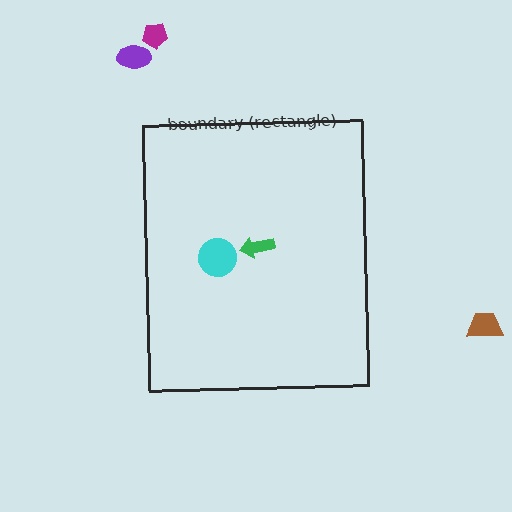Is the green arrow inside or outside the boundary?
Inside.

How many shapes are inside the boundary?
2 inside, 3 outside.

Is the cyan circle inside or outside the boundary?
Inside.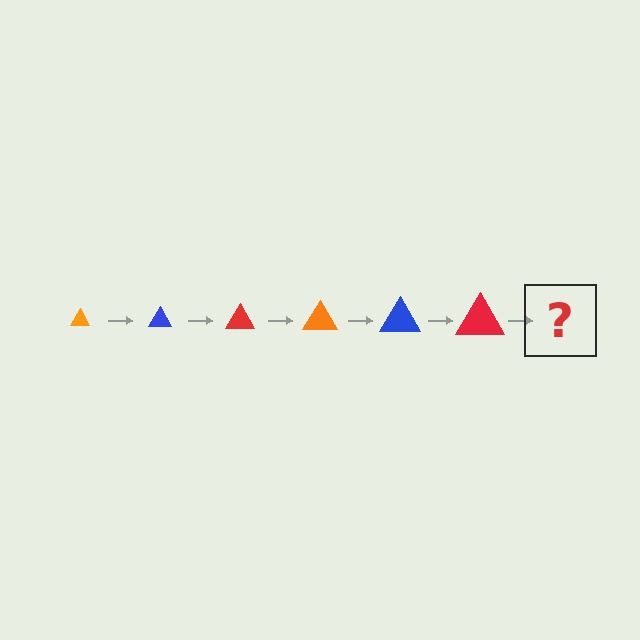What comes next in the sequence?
The next element should be an orange triangle, larger than the previous one.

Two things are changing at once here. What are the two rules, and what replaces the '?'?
The two rules are that the triangle grows larger each step and the color cycles through orange, blue, and red. The '?' should be an orange triangle, larger than the previous one.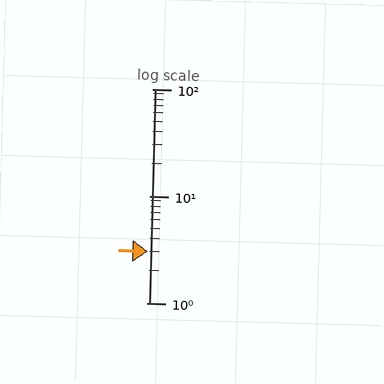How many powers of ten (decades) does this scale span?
The scale spans 2 decades, from 1 to 100.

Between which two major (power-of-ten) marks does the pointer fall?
The pointer is between 1 and 10.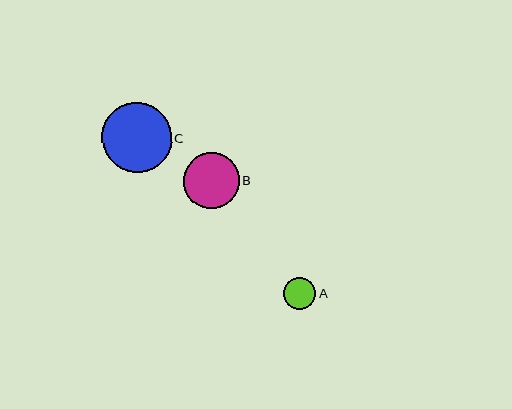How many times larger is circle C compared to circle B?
Circle C is approximately 1.2 times the size of circle B.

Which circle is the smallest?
Circle A is the smallest with a size of approximately 32 pixels.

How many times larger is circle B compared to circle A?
Circle B is approximately 1.7 times the size of circle A.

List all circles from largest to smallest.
From largest to smallest: C, B, A.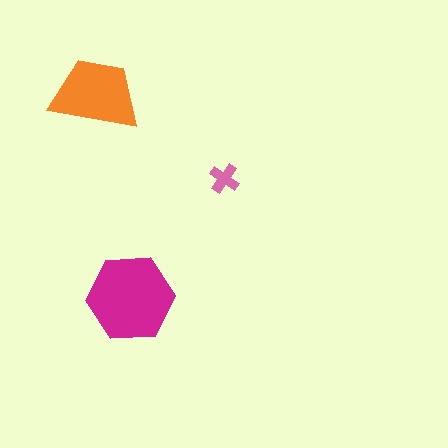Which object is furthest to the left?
The orange trapezoid is leftmost.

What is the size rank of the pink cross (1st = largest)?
3rd.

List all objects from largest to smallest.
The magenta hexagon, the orange trapezoid, the pink cross.